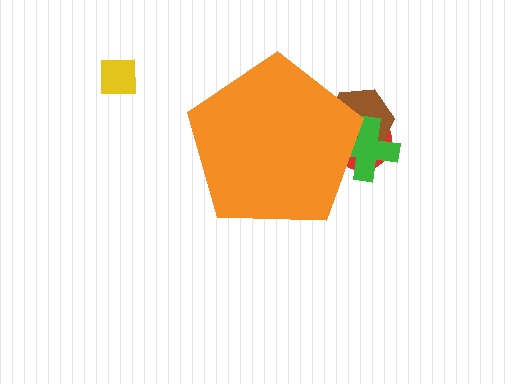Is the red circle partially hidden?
Yes, the red circle is partially hidden behind the orange pentagon.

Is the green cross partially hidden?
Yes, the green cross is partially hidden behind the orange pentagon.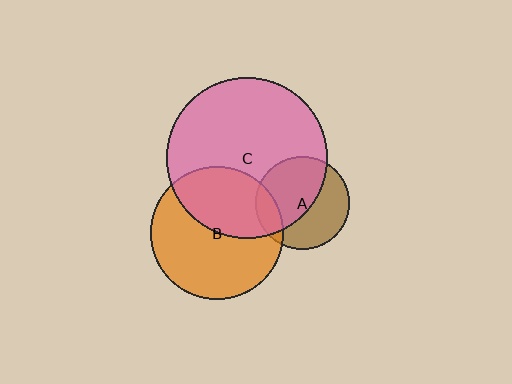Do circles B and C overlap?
Yes.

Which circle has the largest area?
Circle C (pink).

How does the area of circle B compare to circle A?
Approximately 2.0 times.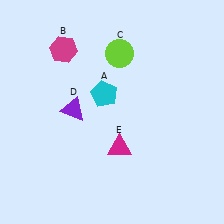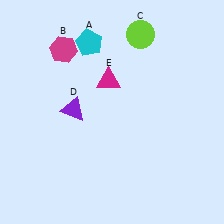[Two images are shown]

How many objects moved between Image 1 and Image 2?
3 objects moved between the two images.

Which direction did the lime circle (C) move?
The lime circle (C) moved right.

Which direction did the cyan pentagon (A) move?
The cyan pentagon (A) moved up.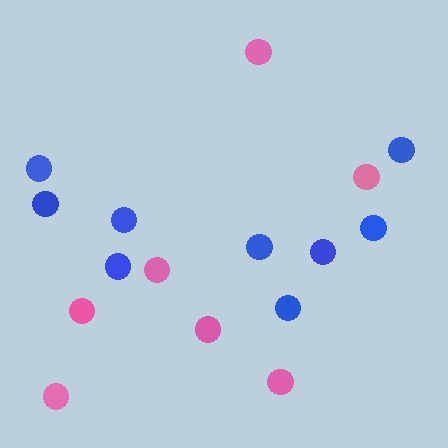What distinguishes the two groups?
There are 2 groups: one group of blue circles (9) and one group of pink circles (7).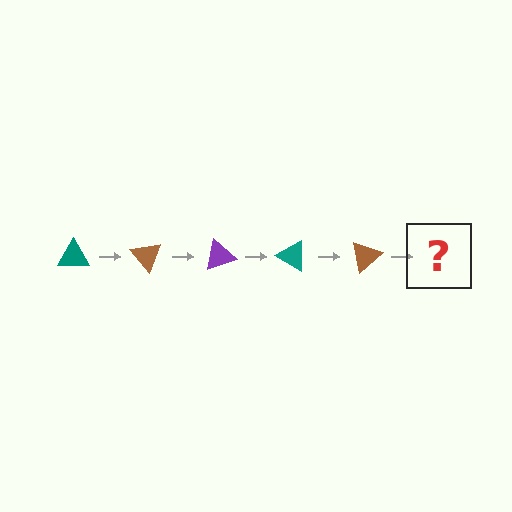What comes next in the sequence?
The next element should be a purple triangle, rotated 250 degrees from the start.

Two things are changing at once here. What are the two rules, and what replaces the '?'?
The two rules are that it rotates 50 degrees each step and the color cycles through teal, brown, and purple. The '?' should be a purple triangle, rotated 250 degrees from the start.